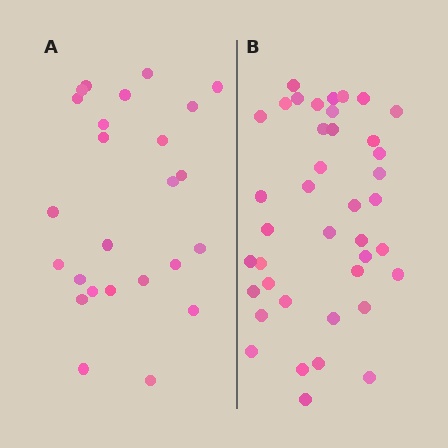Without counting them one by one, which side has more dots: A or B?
Region B (the right region) has more dots.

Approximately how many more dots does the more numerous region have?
Region B has approximately 15 more dots than region A.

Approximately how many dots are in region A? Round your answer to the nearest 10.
About 20 dots. (The exact count is 25, which rounds to 20.)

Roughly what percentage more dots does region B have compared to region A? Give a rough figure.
About 60% more.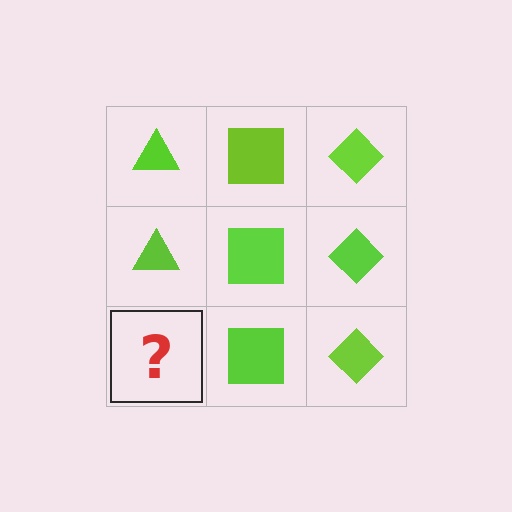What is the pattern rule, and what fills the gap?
The rule is that each column has a consistent shape. The gap should be filled with a lime triangle.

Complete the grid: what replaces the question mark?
The question mark should be replaced with a lime triangle.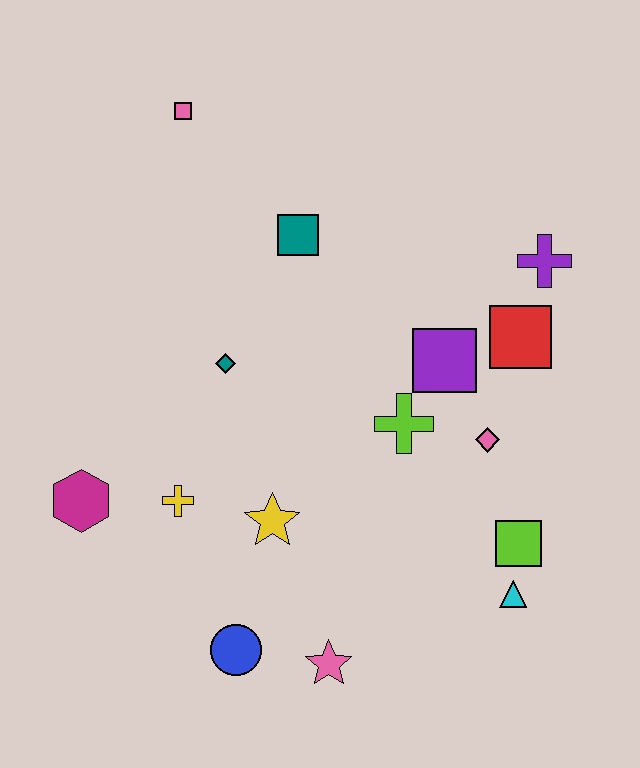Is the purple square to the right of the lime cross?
Yes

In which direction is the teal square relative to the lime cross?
The teal square is above the lime cross.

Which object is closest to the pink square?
The teal square is closest to the pink square.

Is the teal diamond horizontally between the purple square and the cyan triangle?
No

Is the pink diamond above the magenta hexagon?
Yes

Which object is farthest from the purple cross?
The magenta hexagon is farthest from the purple cross.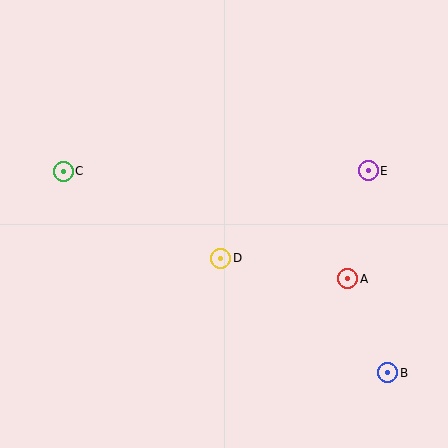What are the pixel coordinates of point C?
Point C is at (63, 171).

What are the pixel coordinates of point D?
Point D is at (221, 258).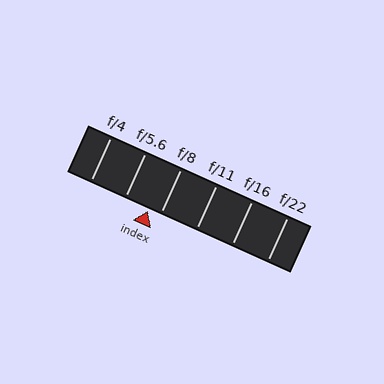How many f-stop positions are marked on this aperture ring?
There are 6 f-stop positions marked.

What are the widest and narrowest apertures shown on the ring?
The widest aperture shown is f/4 and the narrowest is f/22.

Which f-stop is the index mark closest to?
The index mark is closest to f/8.